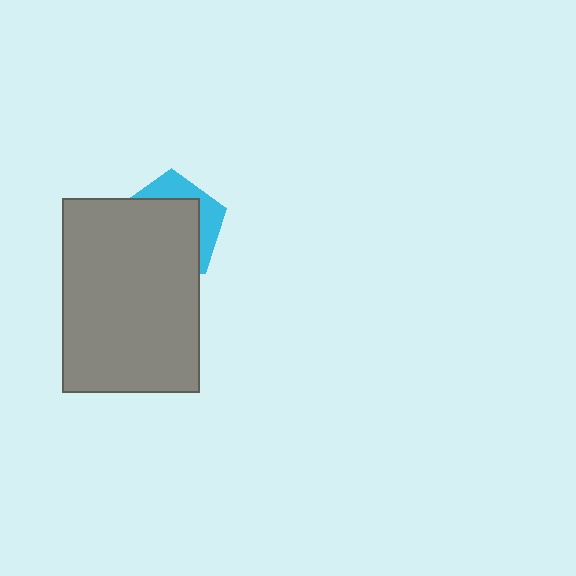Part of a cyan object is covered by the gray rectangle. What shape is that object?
It is a pentagon.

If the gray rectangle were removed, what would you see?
You would see the complete cyan pentagon.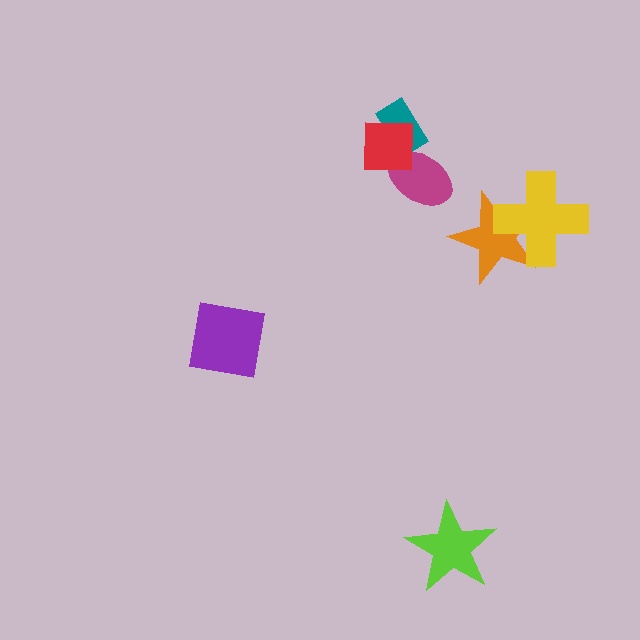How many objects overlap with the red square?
2 objects overlap with the red square.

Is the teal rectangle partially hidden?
Yes, it is partially covered by another shape.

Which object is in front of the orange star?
The yellow cross is in front of the orange star.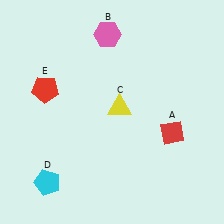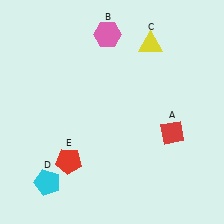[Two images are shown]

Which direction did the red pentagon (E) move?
The red pentagon (E) moved down.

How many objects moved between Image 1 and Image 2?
2 objects moved between the two images.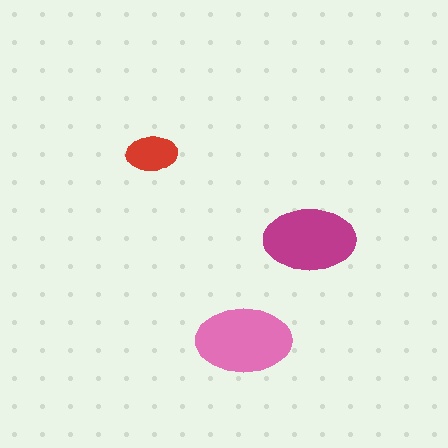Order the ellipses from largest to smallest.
the pink one, the magenta one, the red one.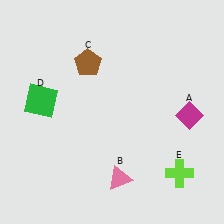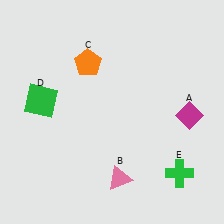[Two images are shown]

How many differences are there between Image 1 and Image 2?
There are 2 differences between the two images.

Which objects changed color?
C changed from brown to orange. E changed from lime to green.